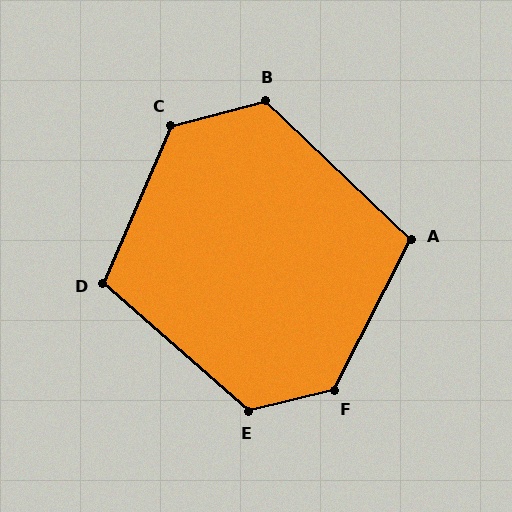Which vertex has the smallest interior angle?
A, at approximately 107 degrees.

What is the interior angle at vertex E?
Approximately 125 degrees (obtuse).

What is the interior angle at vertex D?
Approximately 108 degrees (obtuse).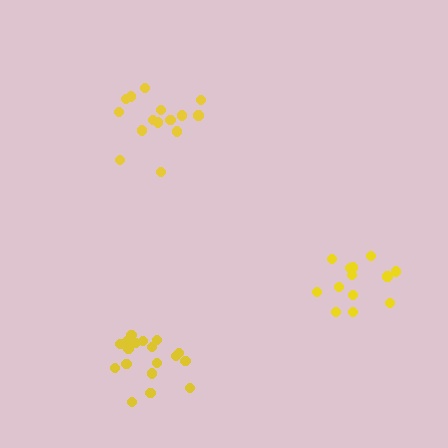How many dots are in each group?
Group 1: 18 dots, Group 2: 15 dots, Group 3: 14 dots (47 total).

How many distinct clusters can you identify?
There are 3 distinct clusters.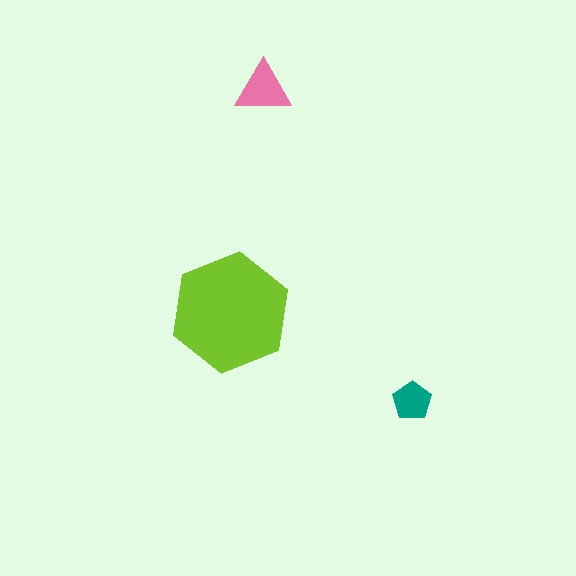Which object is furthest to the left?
The lime hexagon is leftmost.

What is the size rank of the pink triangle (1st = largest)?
2nd.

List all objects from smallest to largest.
The teal pentagon, the pink triangle, the lime hexagon.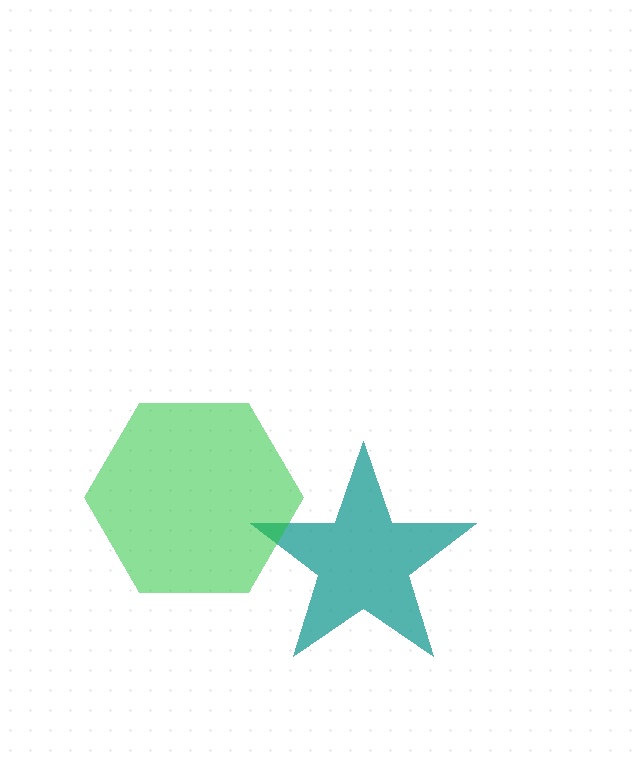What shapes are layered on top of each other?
The layered shapes are: a teal star, a green hexagon.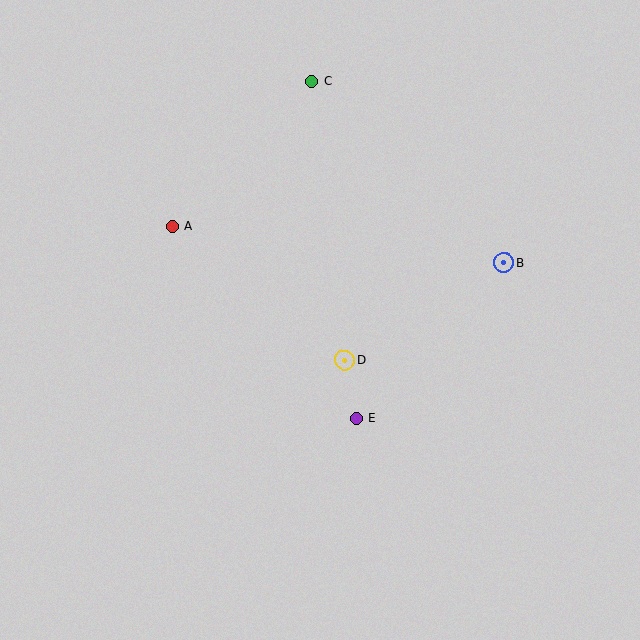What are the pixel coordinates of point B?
Point B is at (504, 263).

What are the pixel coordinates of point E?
Point E is at (356, 418).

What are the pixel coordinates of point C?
Point C is at (312, 81).